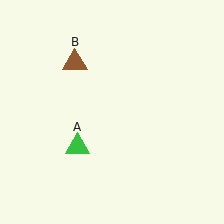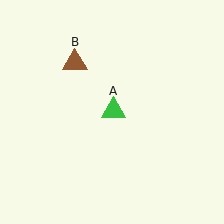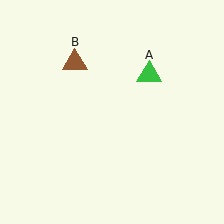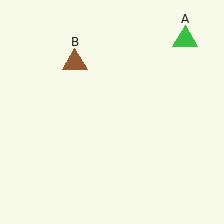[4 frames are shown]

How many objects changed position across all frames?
1 object changed position: green triangle (object A).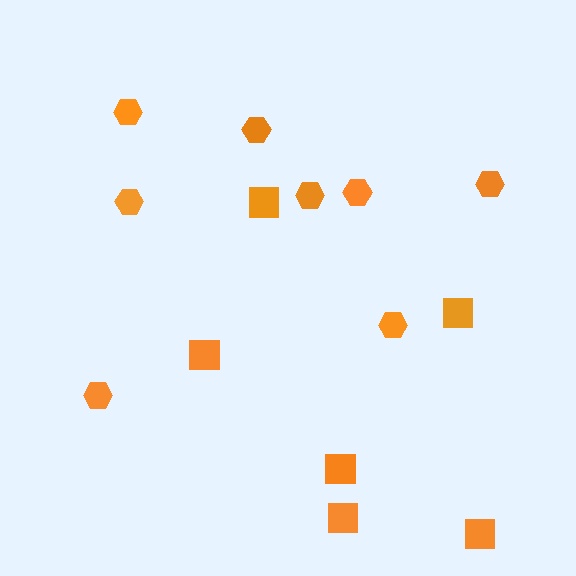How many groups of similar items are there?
There are 2 groups: one group of hexagons (8) and one group of squares (6).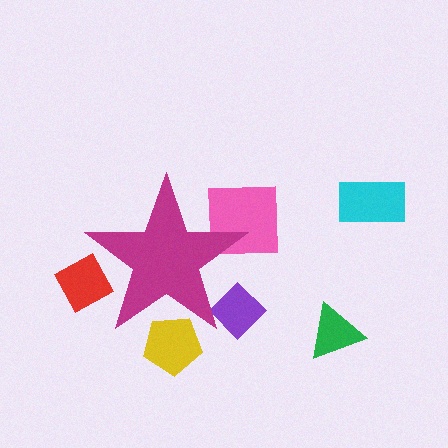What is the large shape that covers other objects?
A magenta star.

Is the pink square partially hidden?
Yes, the pink square is partially hidden behind the magenta star.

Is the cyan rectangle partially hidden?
No, the cyan rectangle is fully visible.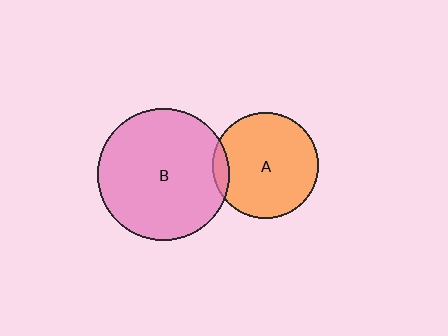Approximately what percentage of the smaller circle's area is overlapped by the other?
Approximately 10%.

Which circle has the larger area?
Circle B (pink).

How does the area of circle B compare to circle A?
Approximately 1.6 times.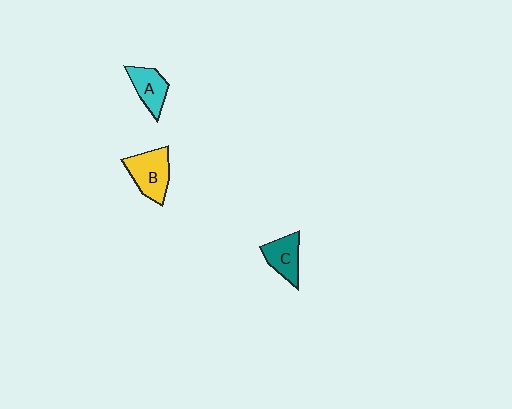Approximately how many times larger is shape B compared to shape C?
Approximately 1.3 times.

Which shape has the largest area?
Shape B (yellow).